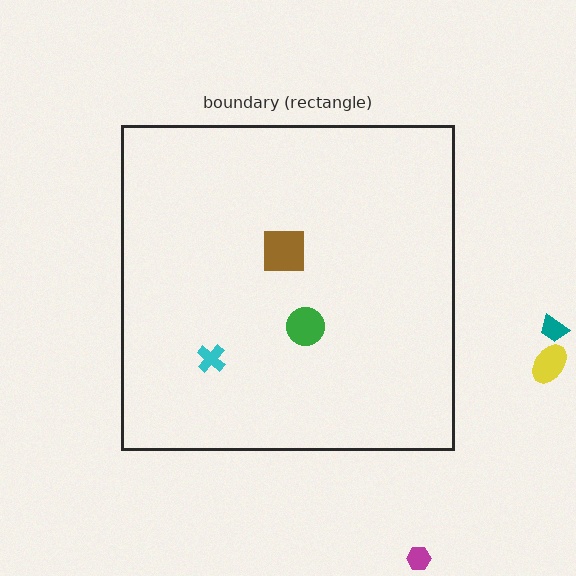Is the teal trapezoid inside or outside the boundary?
Outside.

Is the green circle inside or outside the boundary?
Inside.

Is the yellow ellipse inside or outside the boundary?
Outside.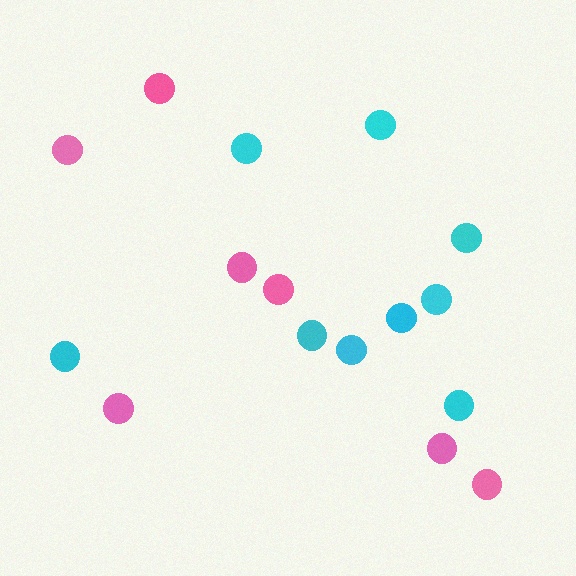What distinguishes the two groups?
There are 2 groups: one group of cyan circles (9) and one group of pink circles (7).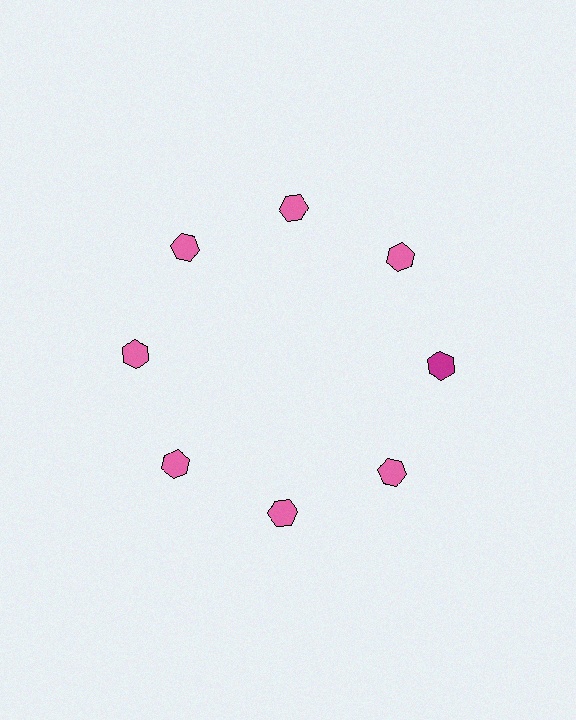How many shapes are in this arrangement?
There are 8 shapes arranged in a ring pattern.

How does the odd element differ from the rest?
It has a different color: magenta instead of pink.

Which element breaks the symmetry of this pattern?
The magenta hexagon at roughly the 3 o'clock position breaks the symmetry. All other shapes are pink hexagons.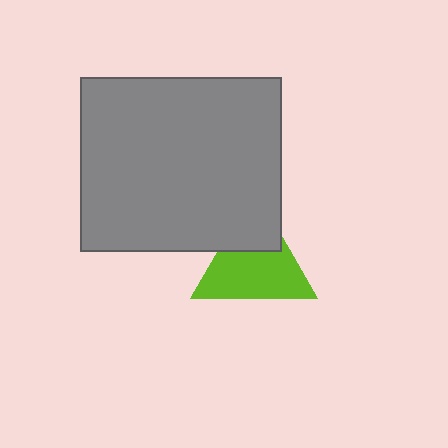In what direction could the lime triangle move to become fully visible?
The lime triangle could move down. That would shift it out from behind the gray rectangle entirely.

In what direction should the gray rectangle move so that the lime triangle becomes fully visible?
The gray rectangle should move up. That is the shortest direction to clear the overlap and leave the lime triangle fully visible.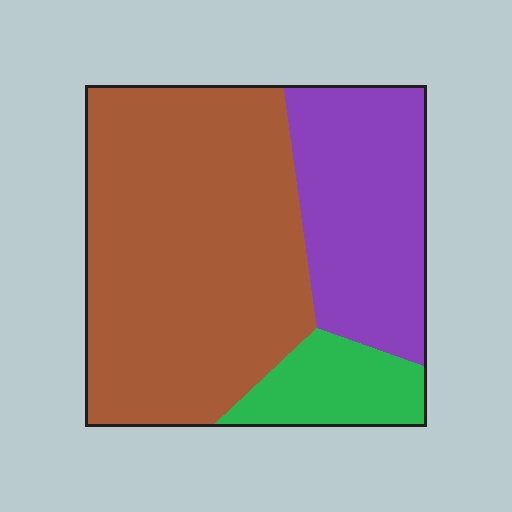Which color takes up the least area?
Green, at roughly 10%.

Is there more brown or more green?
Brown.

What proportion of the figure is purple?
Purple takes up about one quarter (1/4) of the figure.